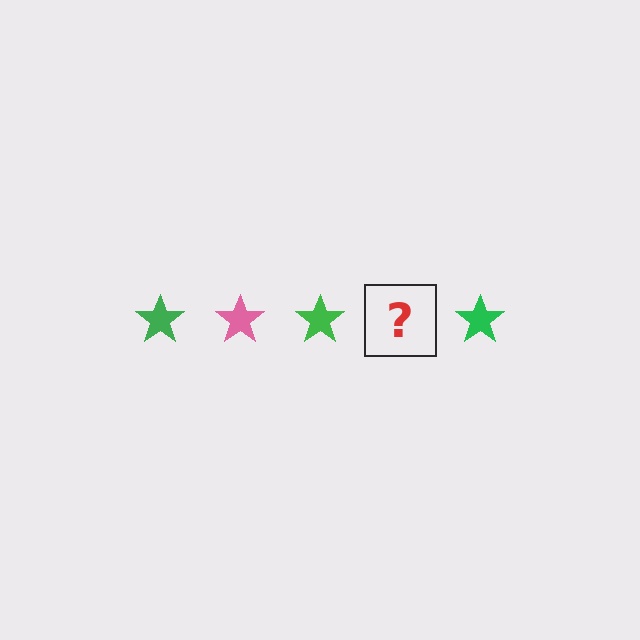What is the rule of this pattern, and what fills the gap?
The rule is that the pattern cycles through green, pink stars. The gap should be filled with a pink star.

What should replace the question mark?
The question mark should be replaced with a pink star.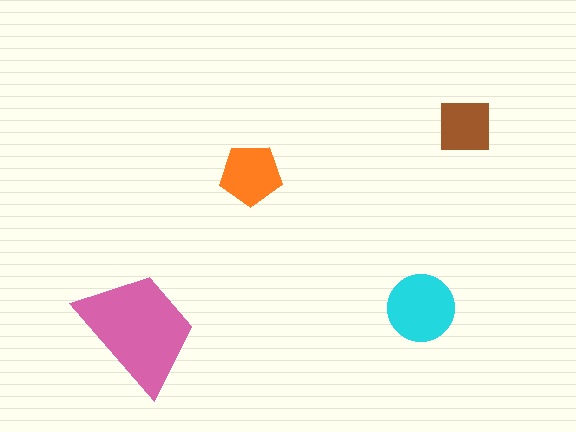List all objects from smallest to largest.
The brown square, the orange pentagon, the cyan circle, the pink trapezoid.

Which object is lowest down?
The pink trapezoid is bottommost.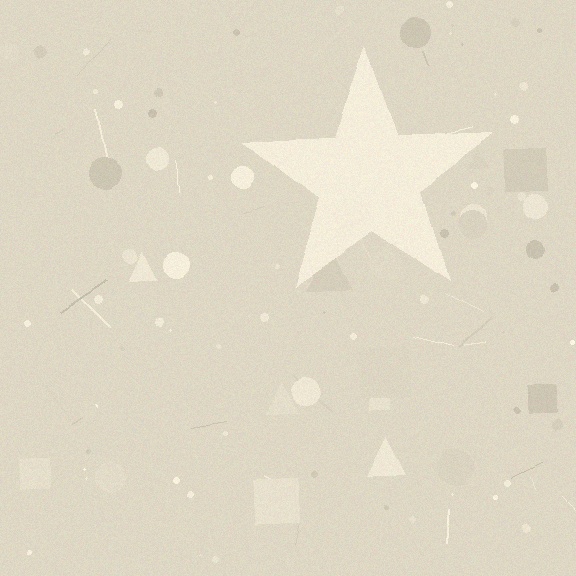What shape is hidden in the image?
A star is hidden in the image.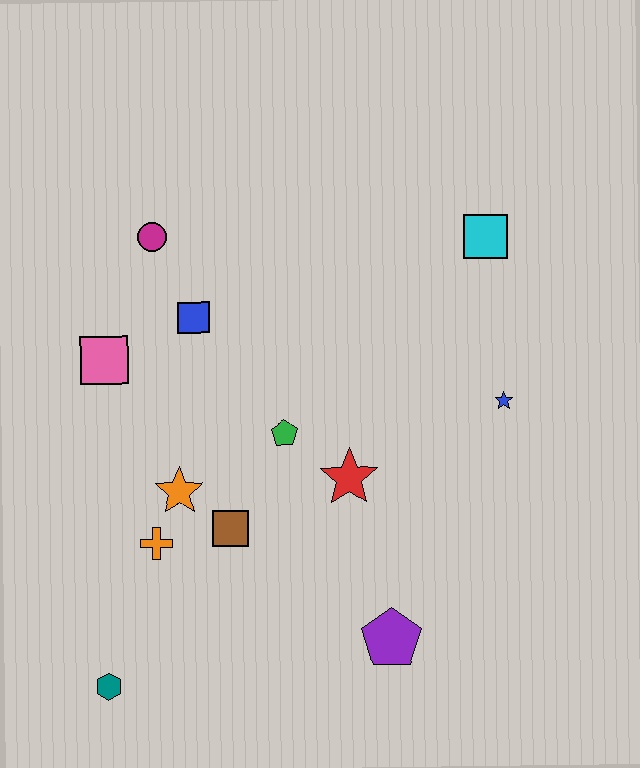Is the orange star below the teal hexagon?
No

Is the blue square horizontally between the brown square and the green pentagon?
No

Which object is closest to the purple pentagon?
The red star is closest to the purple pentagon.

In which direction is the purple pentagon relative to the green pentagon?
The purple pentagon is below the green pentagon.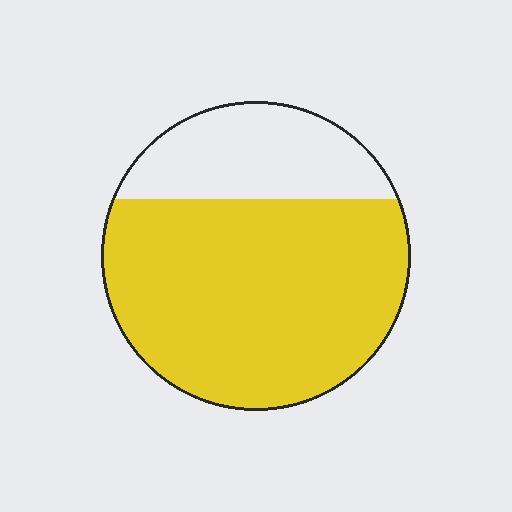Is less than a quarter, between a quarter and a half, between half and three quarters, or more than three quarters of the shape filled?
Between half and three quarters.